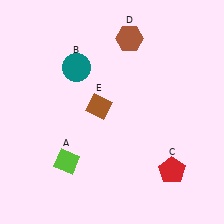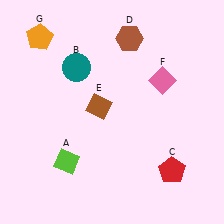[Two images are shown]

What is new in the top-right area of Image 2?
A pink diamond (F) was added in the top-right area of Image 2.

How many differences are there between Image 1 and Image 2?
There are 2 differences between the two images.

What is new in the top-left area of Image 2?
An orange pentagon (G) was added in the top-left area of Image 2.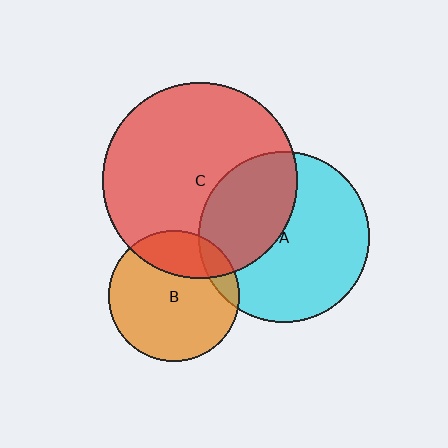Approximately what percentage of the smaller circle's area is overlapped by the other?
Approximately 10%.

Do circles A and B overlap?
Yes.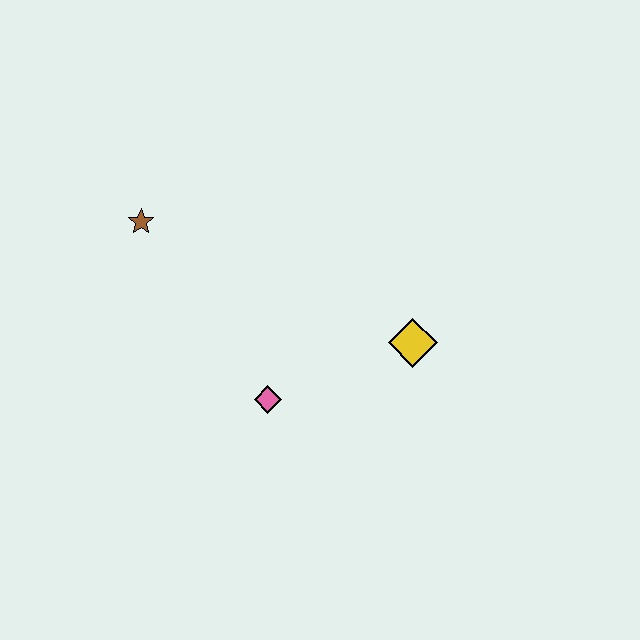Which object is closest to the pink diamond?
The yellow diamond is closest to the pink diamond.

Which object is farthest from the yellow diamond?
The brown star is farthest from the yellow diamond.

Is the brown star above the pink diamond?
Yes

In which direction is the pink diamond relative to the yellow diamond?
The pink diamond is to the left of the yellow diamond.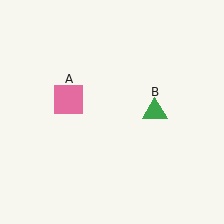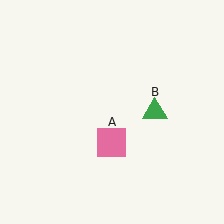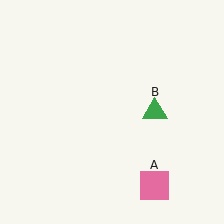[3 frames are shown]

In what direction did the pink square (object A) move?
The pink square (object A) moved down and to the right.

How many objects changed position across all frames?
1 object changed position: pink square (object A).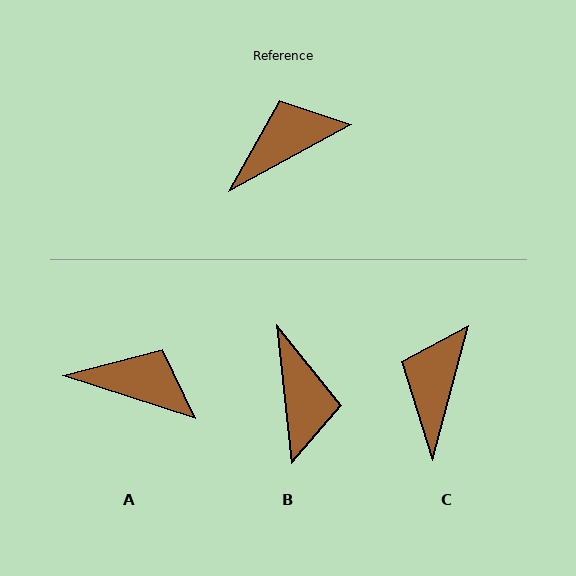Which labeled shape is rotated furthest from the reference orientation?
B, about 112 degrees away.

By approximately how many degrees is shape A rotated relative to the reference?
Approximately 46 degrees clockwise.